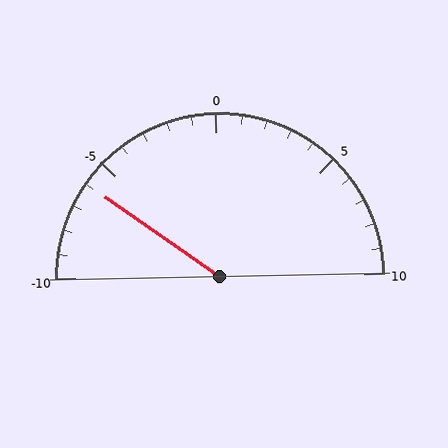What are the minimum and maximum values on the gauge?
The gauge ranges from -10 to 10.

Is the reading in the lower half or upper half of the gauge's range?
The reading is in the lower half of the range (-10 to 10).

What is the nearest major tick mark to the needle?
The nearest major tick mark is -5.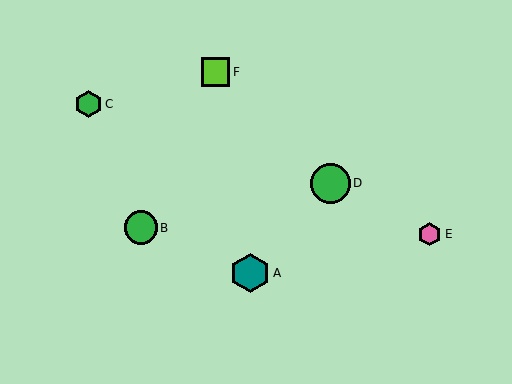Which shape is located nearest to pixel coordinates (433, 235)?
The pink hexagon (labeled E) at (430, 234) is nearest to that location.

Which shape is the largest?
The green circle (labeled D) is the largest.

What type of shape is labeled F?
Shape F is a lime square.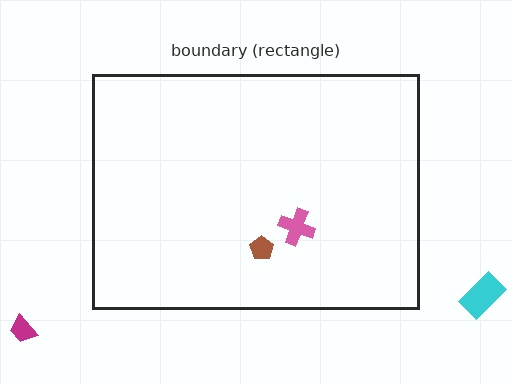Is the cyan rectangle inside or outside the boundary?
Outside.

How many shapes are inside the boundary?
2 inside, 2 outside.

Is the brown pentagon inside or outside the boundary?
Inside.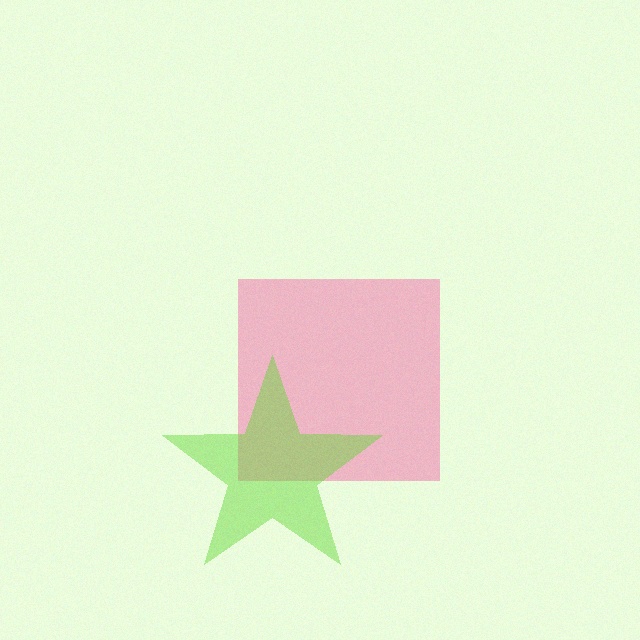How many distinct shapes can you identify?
There are 2 distinct shapes: a pink square, a lime star.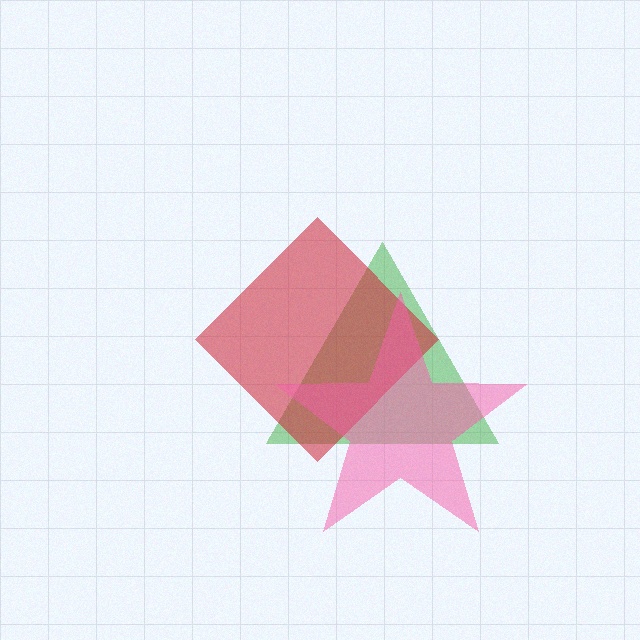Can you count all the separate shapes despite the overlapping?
Yes, there are 3 separate shapes.